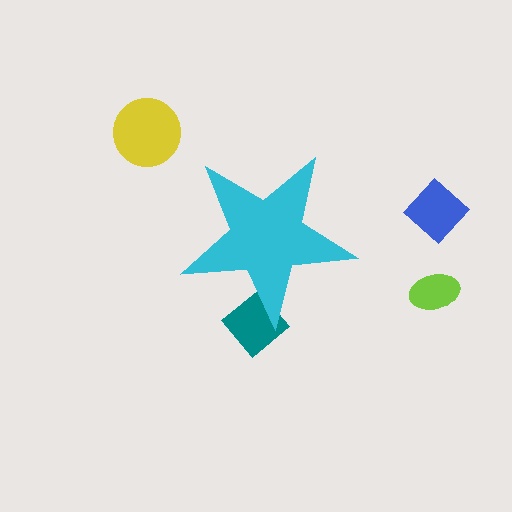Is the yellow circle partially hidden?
No, the yellow circle is fully visible.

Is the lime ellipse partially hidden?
No, the lime ellipse is fully visible.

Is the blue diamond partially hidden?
No, the blue diamond is fully visible.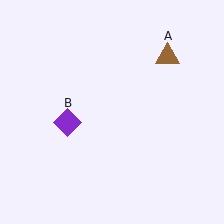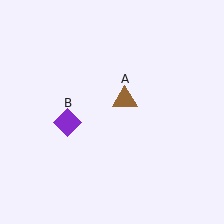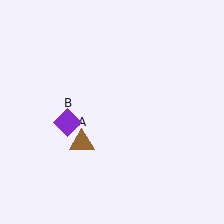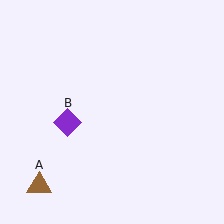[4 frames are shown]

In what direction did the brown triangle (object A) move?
The brown triangle (object A) moved down and to the left.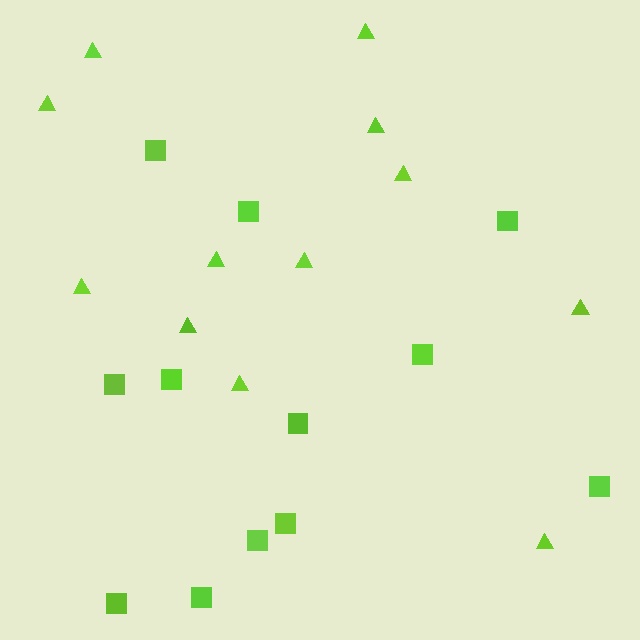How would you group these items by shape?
There are 2 groups: one group of squares (12) and one group of triangles (12).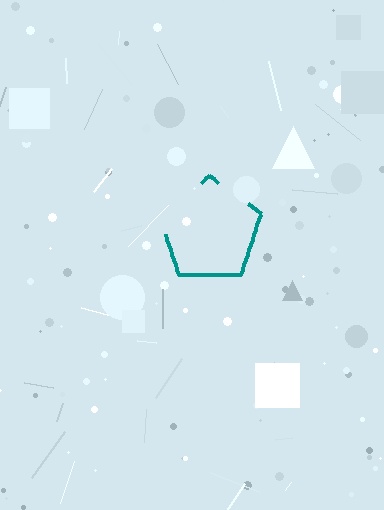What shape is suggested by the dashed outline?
The dashed outline suggests a pentagon.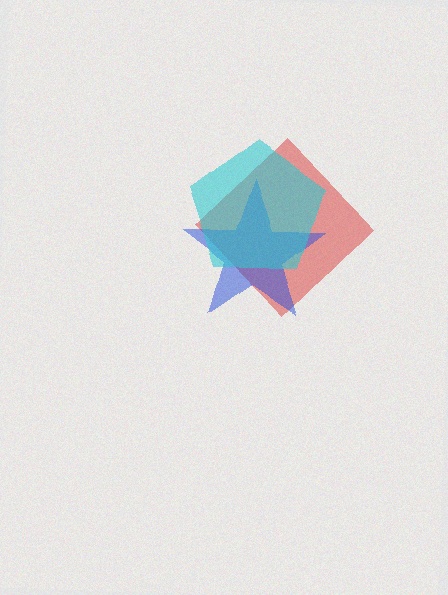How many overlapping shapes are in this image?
There are 3 overlapping shapes in the image.